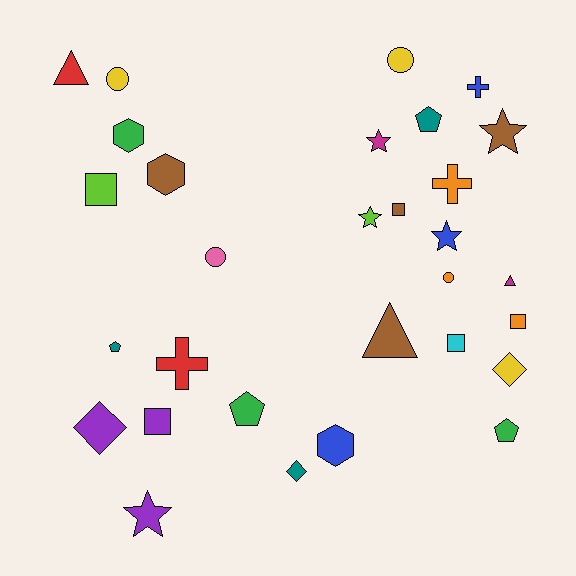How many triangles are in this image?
There are 3 triangles.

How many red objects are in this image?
There are 2 red objects.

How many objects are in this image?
There are 30 objects.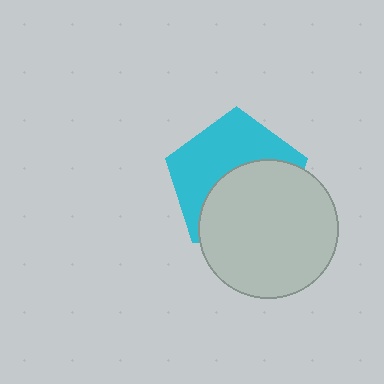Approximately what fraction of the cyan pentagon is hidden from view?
Roughly 51% of the cyan pentagon is hidden behind the light gray circle.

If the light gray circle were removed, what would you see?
You would see the complete cyan pentagon.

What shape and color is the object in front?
The object in front is a light gray circle.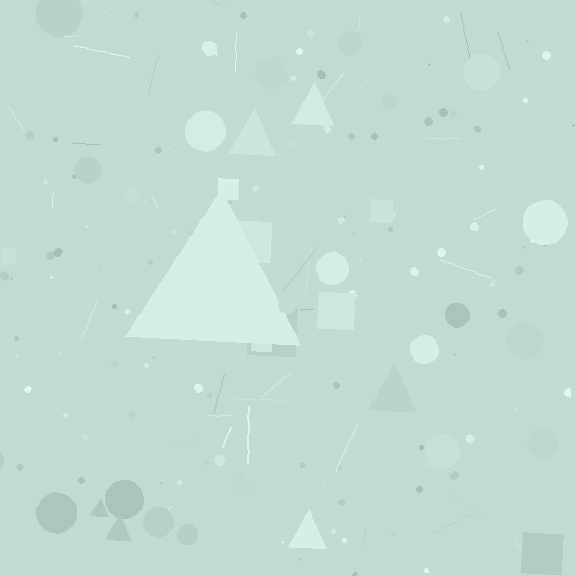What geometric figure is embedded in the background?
A triangle is embedded in the background.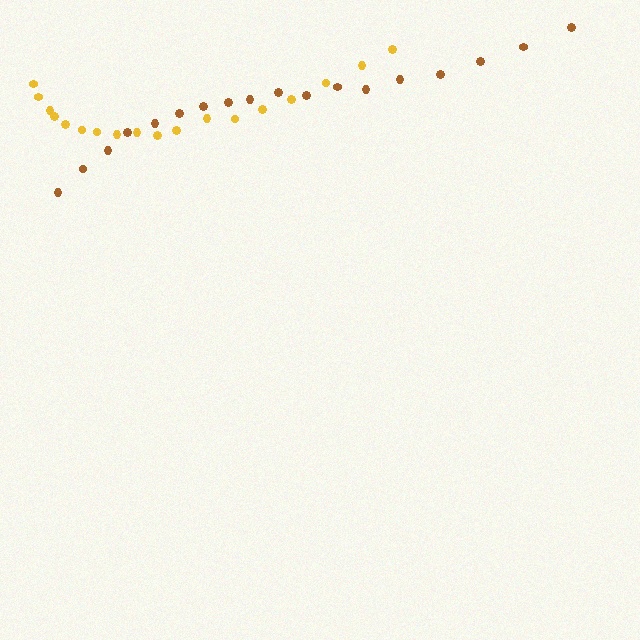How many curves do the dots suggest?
There are 2 distinct paths.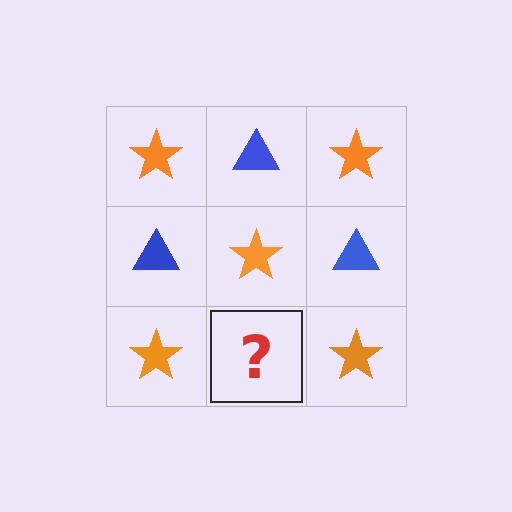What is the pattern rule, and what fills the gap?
The rule is that it alternates orange star and blue triangle in a checkerboard pattern. The gap should be filled with a blue triangle.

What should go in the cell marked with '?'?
The missing cell should contain a blue triangle.